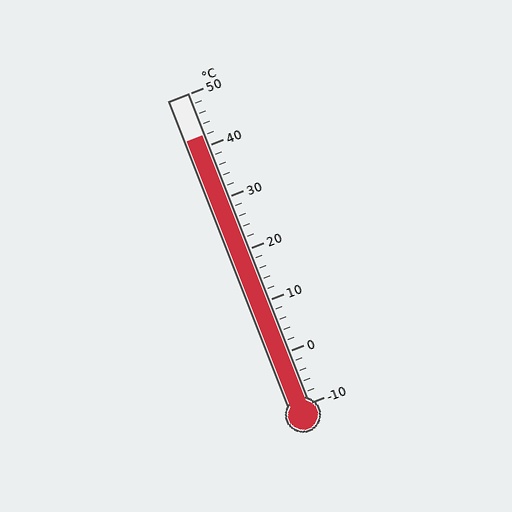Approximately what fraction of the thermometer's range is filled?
The thermometer is filled to approximately 85% of its range.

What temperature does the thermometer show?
The thermometer shows approximately 42°C.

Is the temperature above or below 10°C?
The temperature is above 10°C.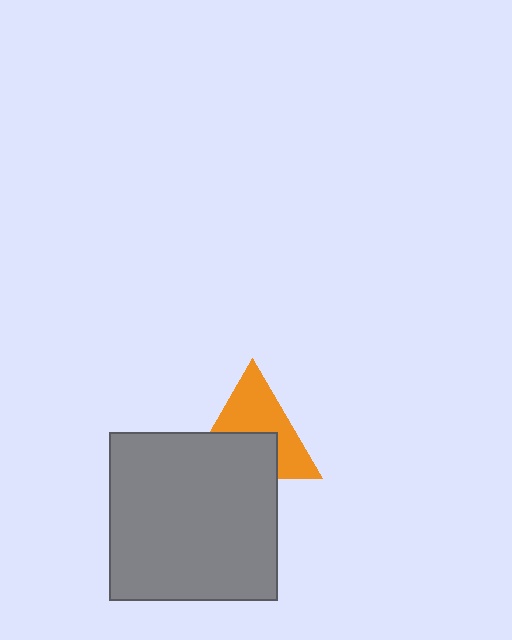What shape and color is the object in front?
The object in front is a gray square.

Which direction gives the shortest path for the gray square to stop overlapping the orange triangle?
Moving down gives the shortest separation.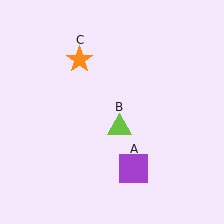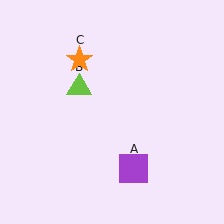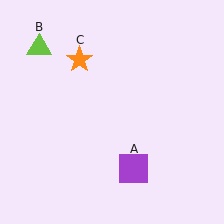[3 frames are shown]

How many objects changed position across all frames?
1 object changed position: lime triangle (object B).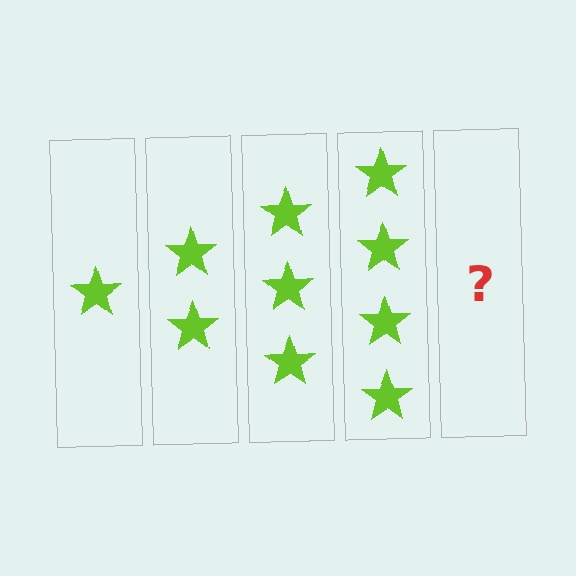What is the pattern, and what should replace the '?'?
The pattern is that each step adds one more star. The '?' should be 5 stars.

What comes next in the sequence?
The next element should be 5 stars.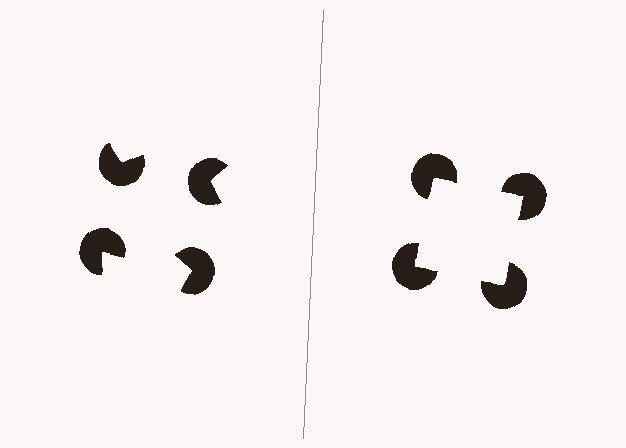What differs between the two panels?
The pac-man discs are positioned identically on both sides; only the wedge orientations differ. On the right they align to a square; on the left they are misaligned.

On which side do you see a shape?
An illusory square appears on the right side. On the left side the wedge cuts are rotated, so no coherent shape forms.